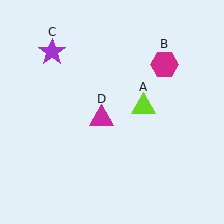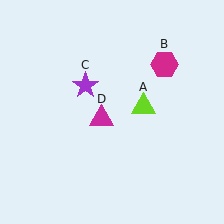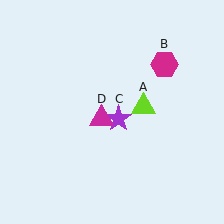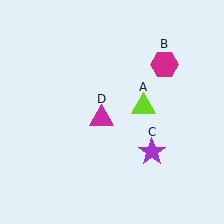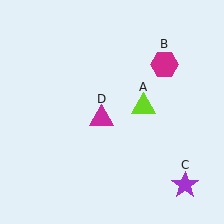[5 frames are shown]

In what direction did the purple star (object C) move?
The purple star (object C) moved down and to the right.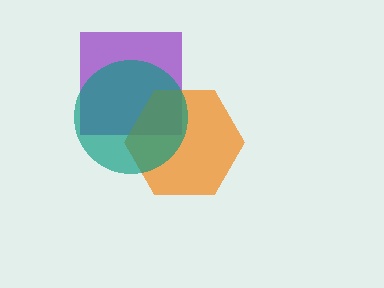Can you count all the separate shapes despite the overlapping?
Yes, there are 3 separate shapes.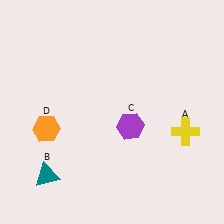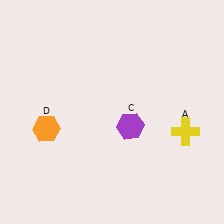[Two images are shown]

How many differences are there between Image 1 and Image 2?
There is 1 difference between the two images.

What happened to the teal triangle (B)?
The teal triangle (B) was removed in Image 2. It was in the bottom-left area of Image 1.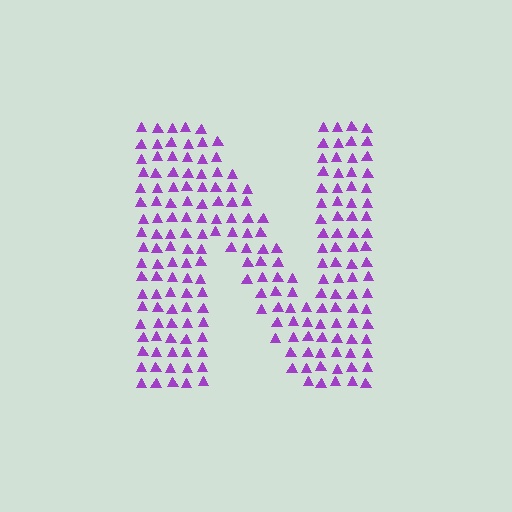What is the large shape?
The large shape is the letter N.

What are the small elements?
The small elements are triangles.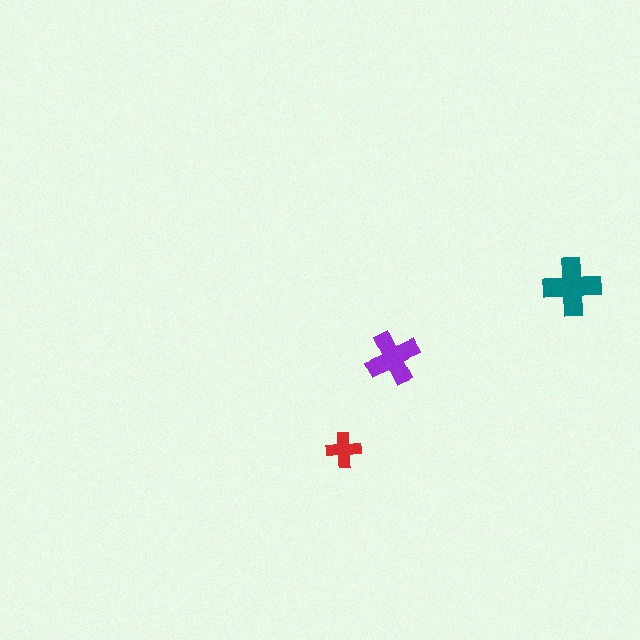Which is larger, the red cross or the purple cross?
The purple one.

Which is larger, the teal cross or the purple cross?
The teal one.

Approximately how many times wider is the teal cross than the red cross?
About 1.5 times wider.